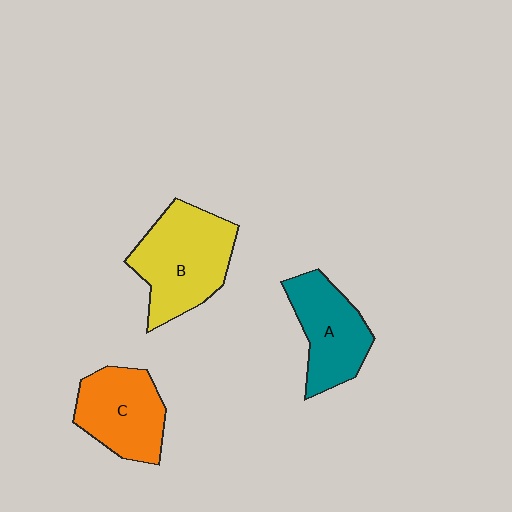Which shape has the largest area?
Shape B (yellow).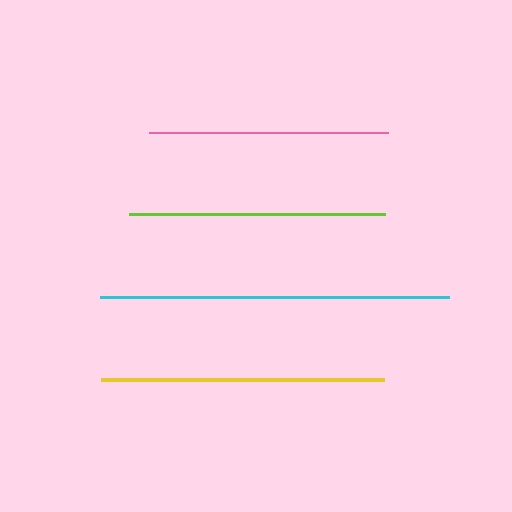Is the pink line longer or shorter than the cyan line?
The cyan line is longer than the pink line.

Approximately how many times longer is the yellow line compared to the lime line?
The yellow line is approximately 1.1 times the length of the lime line.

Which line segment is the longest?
The cyan line is the longest at approximately 349 pixels.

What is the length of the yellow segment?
The yellow segment is approximately 283 pixels long.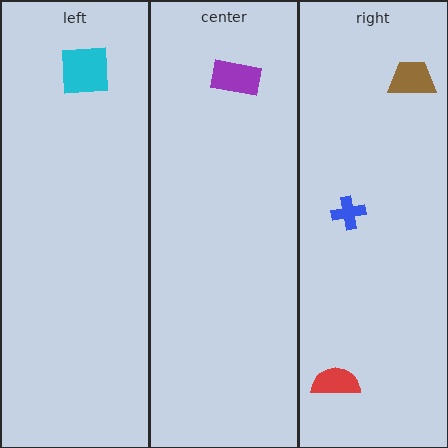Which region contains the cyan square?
The left region.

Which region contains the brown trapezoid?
The right region.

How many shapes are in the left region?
1.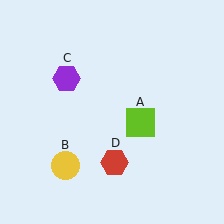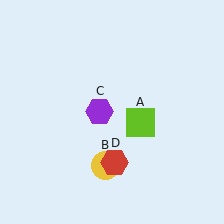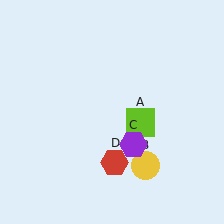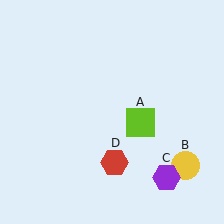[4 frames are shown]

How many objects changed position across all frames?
2 objects changed position: yellow circle (object B), purple hexagon (object C).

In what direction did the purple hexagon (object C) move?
The purple hexagon (object C) moved down and to the right.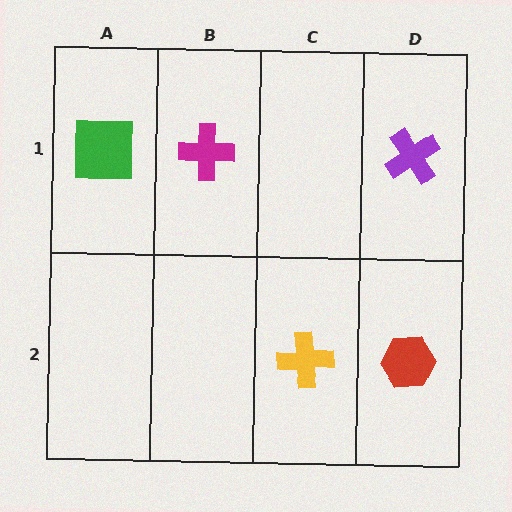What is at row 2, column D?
A red hexagon.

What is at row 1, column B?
A magenta cross.